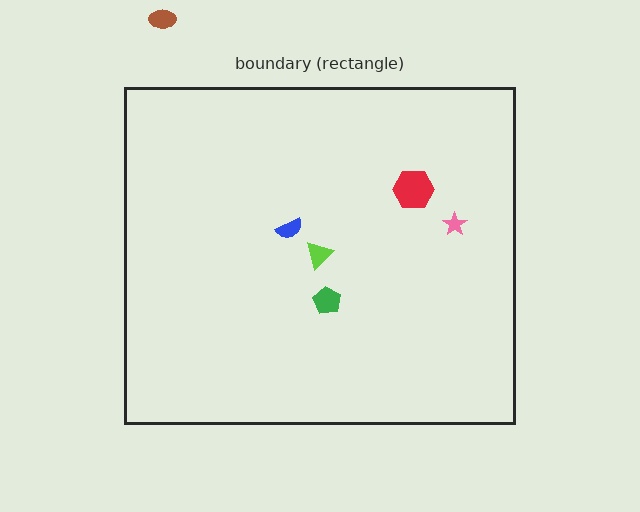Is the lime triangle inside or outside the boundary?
Inside.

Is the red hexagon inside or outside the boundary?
Inside.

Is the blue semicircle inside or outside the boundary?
Inside.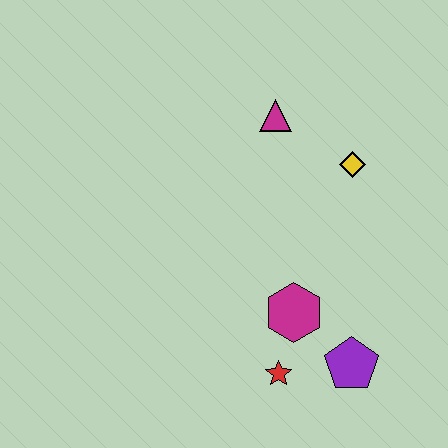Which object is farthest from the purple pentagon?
The magenta triangle is farthest from the purple pentagon.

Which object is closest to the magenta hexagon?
The red star is closest to the magenta hexagon.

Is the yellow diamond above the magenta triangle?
No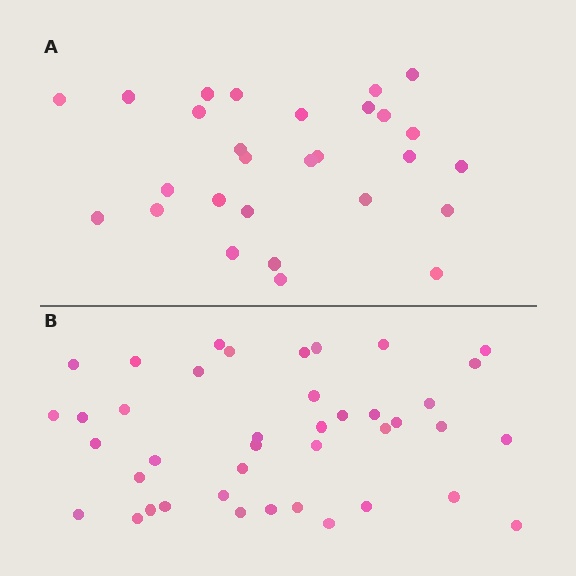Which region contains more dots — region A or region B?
Region B (the bottom region) has more dots.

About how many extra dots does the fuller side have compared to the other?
Region B has approximately 15 more dots than region A.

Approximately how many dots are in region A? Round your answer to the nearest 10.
About 30 dots. (The exact count is 28, which rounds to 30.)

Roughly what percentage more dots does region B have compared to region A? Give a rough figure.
About 45% more.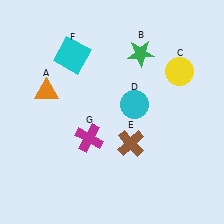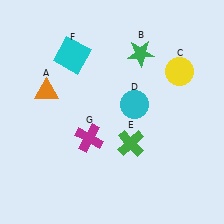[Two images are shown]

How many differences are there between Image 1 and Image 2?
There is 1 difference between the two images.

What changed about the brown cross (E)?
In Image 1, E is brown. In Image 2, it changed to green.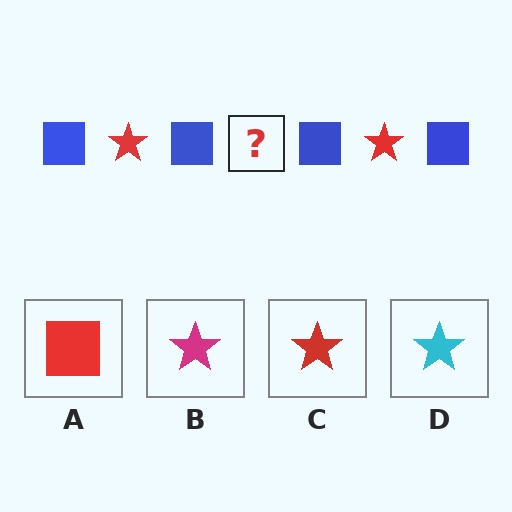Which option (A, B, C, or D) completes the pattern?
C.